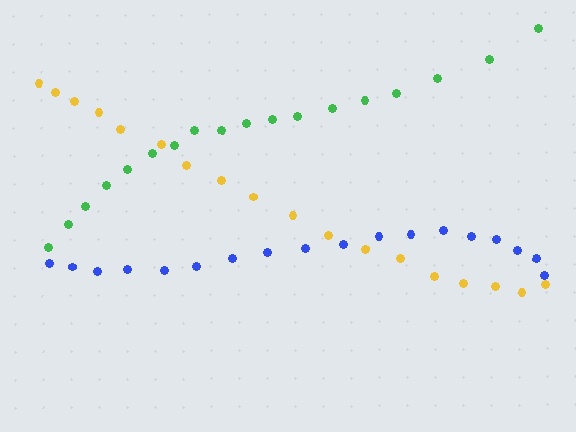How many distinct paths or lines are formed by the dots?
There are 3 distinct paths.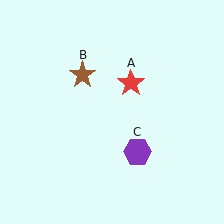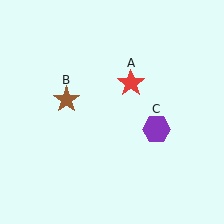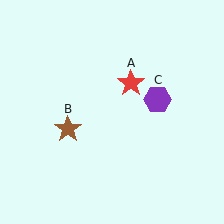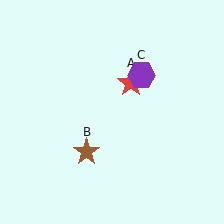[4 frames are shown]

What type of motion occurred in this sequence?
The brown star (object B), purple hexagon (object C) rotated counterclockwise around the center of the scene.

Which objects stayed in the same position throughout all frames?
Red star (object A) remained stationary.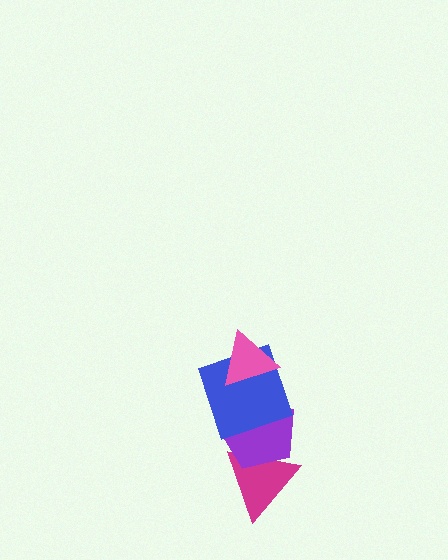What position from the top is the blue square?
The blue square is 2nd from the top.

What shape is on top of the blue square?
The pink triangle is on top of the blue square.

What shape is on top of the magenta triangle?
The purple pentagon is on top of the magenta triangle.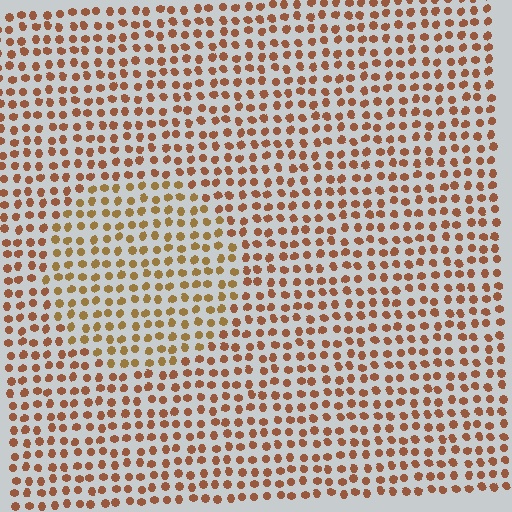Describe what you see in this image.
The image is filled with small brown elements in a uniform arrangement. A circle-shaped region is visible where the elements are tinted to a slightly different hue, forming a subtle color boundary.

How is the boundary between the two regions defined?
The boundary is defined purely by a slight shift in hue (about 22 degrees). Spacing, size, and orientation are identical on both sides.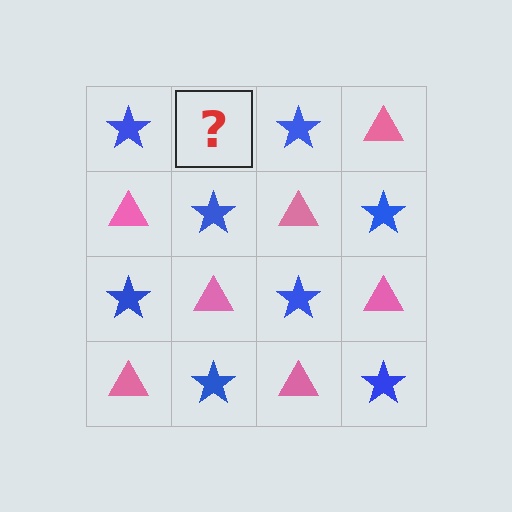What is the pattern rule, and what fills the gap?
The rule is that it alternates blue star and pink triangle in a checkerboard pattern. The gap should be filled with a pink triangle.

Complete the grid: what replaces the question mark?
The question mark should be replaced with a pink triangle.